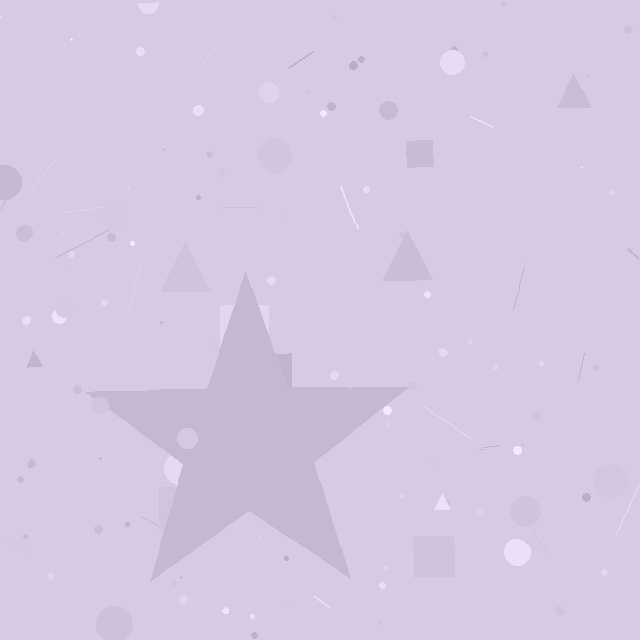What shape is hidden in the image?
A star is hidden in the image.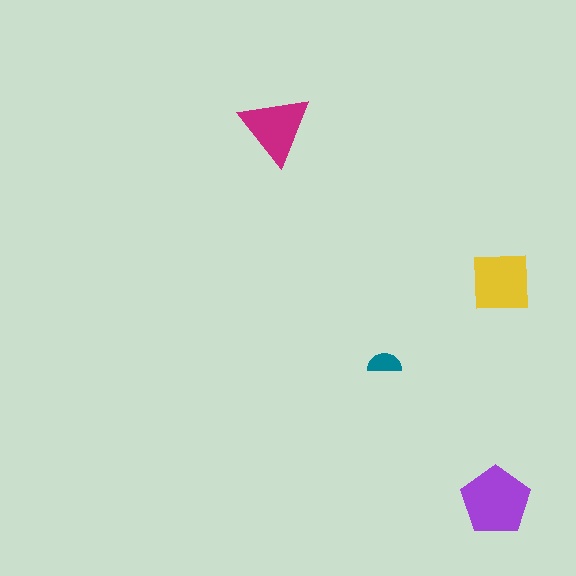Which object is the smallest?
The teal semicircle.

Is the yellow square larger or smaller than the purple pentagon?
Smaller.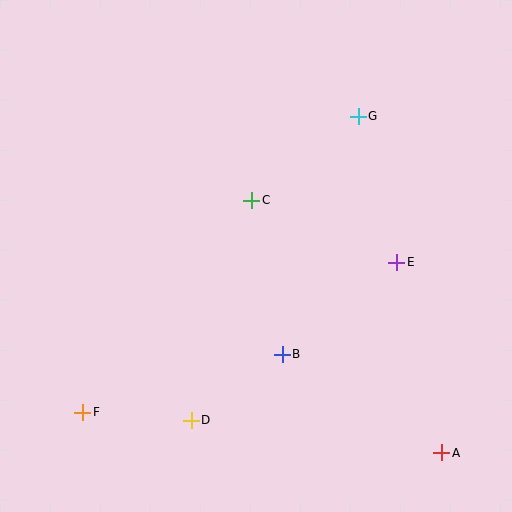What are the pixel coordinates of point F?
Point F is at (83, 412).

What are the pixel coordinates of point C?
Point C is at (252, 200).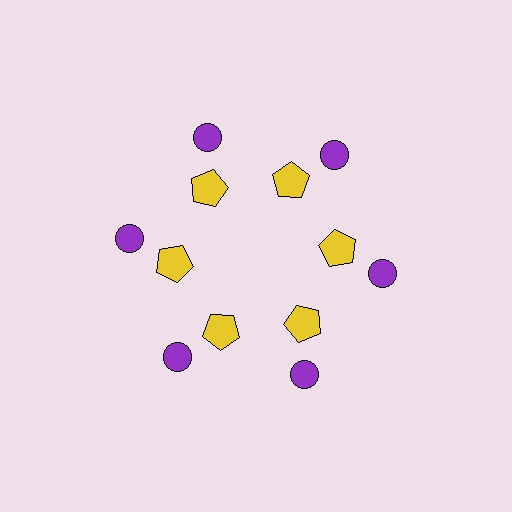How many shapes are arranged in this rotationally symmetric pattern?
There are 12 shapes, arranged in 6 groups of 2.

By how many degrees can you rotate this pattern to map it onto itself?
The pattern maps onto itself every 60 degrees of rotation.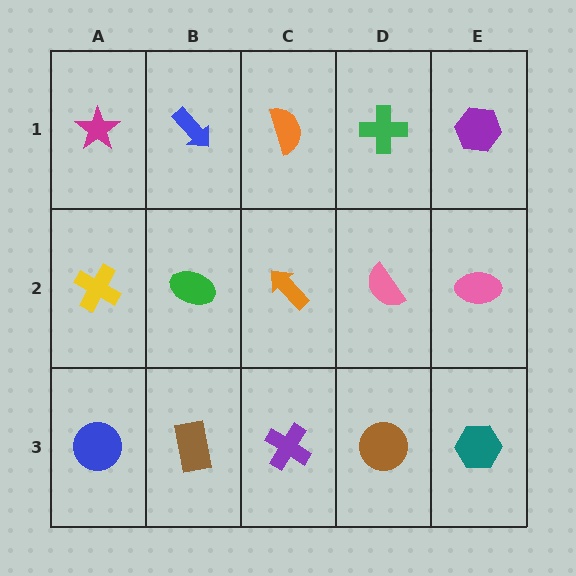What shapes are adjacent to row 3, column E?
A pink ellipse (row 2, column E), a brown circle (row 3, column D).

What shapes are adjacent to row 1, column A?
A yellow cross (row 2, column A), a blue arrow (row 1, column B).